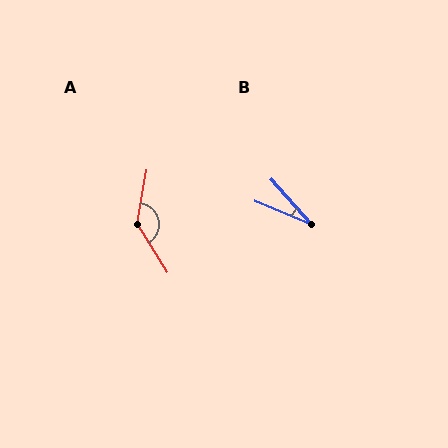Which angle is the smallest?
B, at approximately 26 degrees.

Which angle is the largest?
A, at approximately 138 degrees.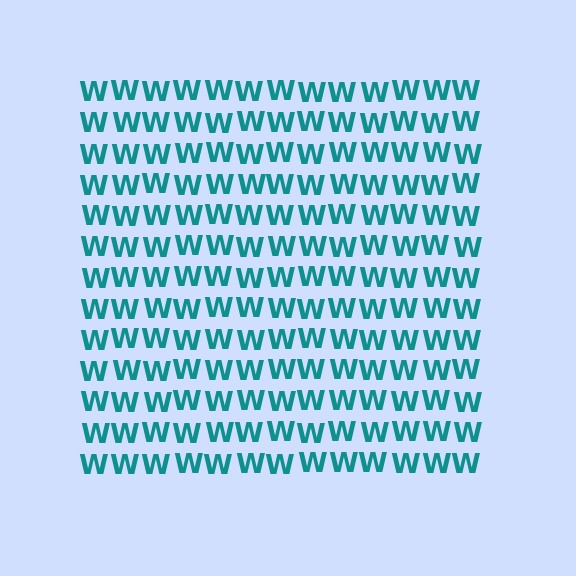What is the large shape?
The large shape is a square.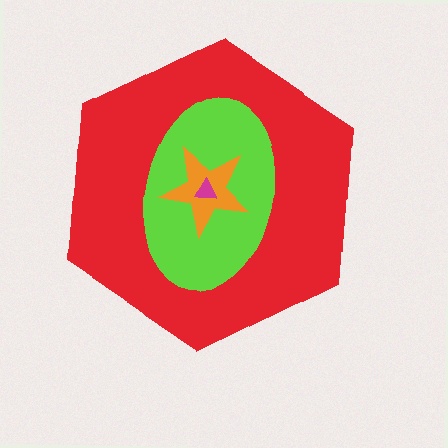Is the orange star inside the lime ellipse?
Yes.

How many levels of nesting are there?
4.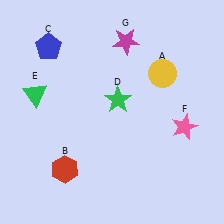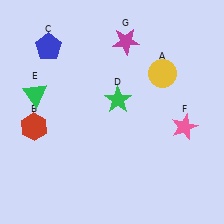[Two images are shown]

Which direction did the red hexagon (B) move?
The red hexagon (B) moved up.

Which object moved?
The red hexagon (B) moved up.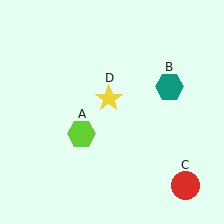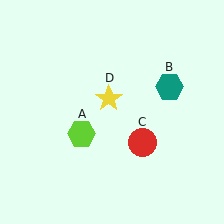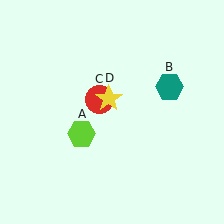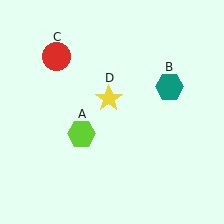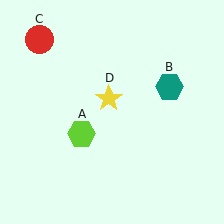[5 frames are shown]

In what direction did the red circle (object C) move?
The red circle (object C) moved up and to the left.